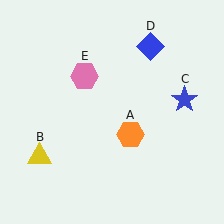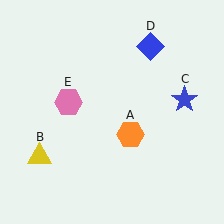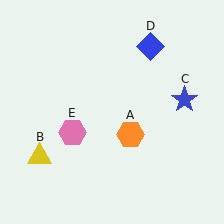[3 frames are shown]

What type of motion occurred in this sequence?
The pink hexagon (object E) rotated counterclockwise around the center of the scene.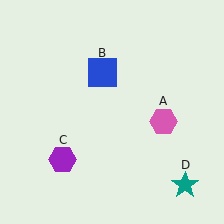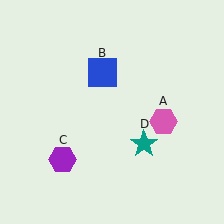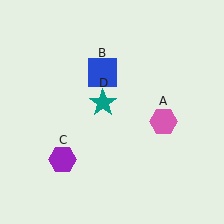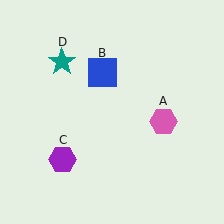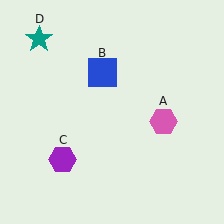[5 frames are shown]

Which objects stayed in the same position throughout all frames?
Pink hexagon (object A) and blue square (object B) and purple hexagon (object C) remained stationary.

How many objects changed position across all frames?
1 object changed position: teal star (object D).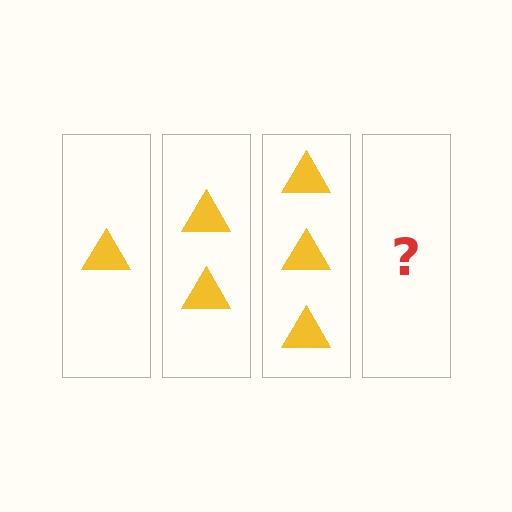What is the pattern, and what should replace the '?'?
The pattern is that each step adds one more triangle. The '?' should be 4 triangles.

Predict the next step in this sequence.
The next step is 4 triangles.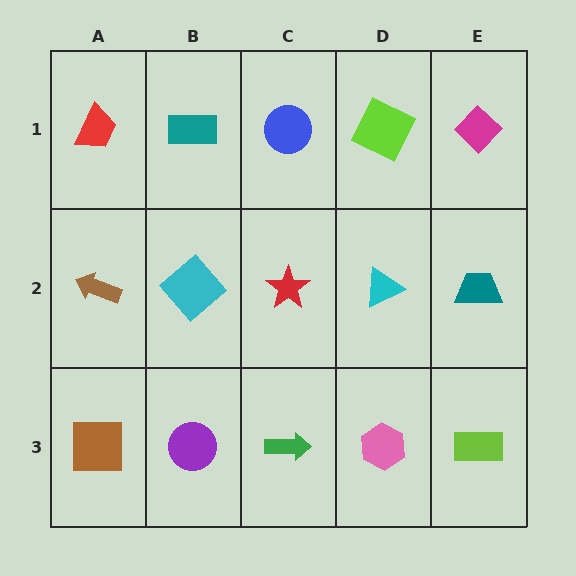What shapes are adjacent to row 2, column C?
A blue circle (row 1, column C), a green arrow (row 3, column C), a cyan diamond (row 2, column B), a cyan triangle (row 2, column D).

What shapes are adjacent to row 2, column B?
A teal rectangle (row 1, column B), a purple circle (row 3, column B), a brown arrow (row 2, column A), a red star (row 2, column C).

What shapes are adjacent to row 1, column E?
A teal trapezoid (row 2, column E), a lime square (row 1, column D).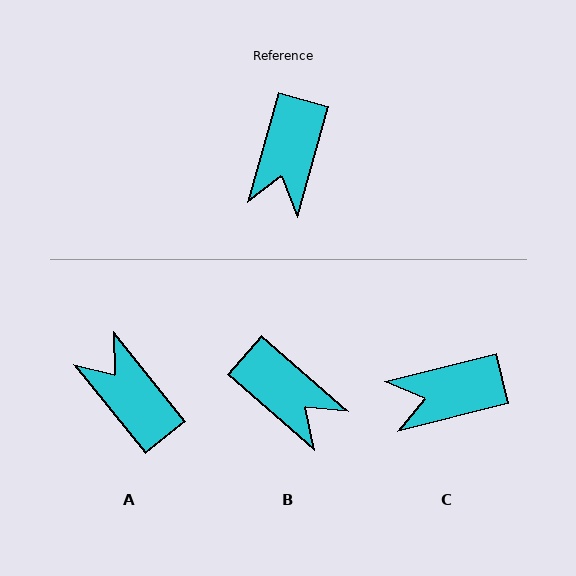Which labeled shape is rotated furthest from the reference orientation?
A, about 125 degrees away.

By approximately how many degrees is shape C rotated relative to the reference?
Approximately 60 degrees clockwise.